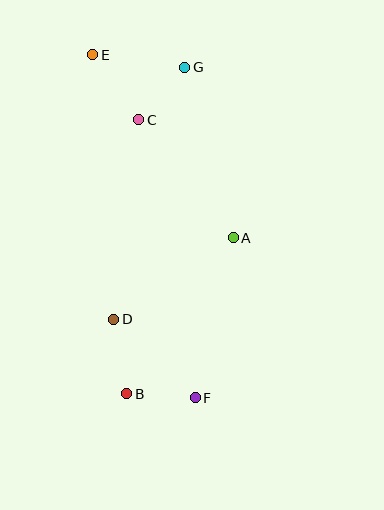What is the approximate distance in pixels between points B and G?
The distance between B and G is approximately 331 pixels.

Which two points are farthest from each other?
Points E and F are farthest from each other.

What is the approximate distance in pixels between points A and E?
The distance between A and E is approximately 231 pixels.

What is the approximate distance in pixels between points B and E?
The distance between B and E is approximately 341 pixels.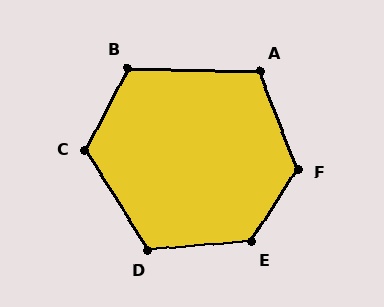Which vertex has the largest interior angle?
E, at approximately 127 degrees.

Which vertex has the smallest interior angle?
A, at approximately 112 degrees.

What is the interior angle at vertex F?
Approximately 127 degrees (obtuse).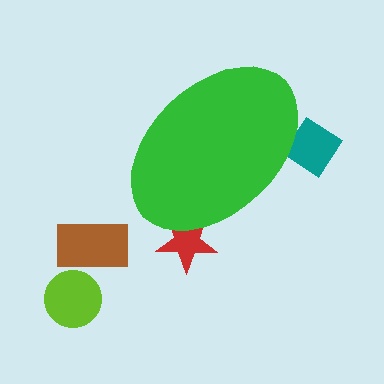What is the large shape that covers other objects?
A green ellipse.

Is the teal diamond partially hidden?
Yes, the teal diamond is partially hidden behind the green ellipse.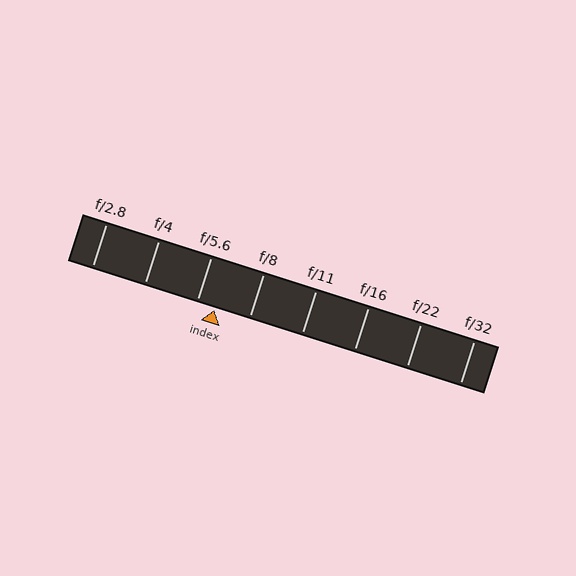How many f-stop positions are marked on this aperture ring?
There are 8 f-stop positions marked.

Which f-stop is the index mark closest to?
The index mark is closest to f/5.6.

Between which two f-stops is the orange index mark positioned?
The index mark is between f/5.6 and f/8.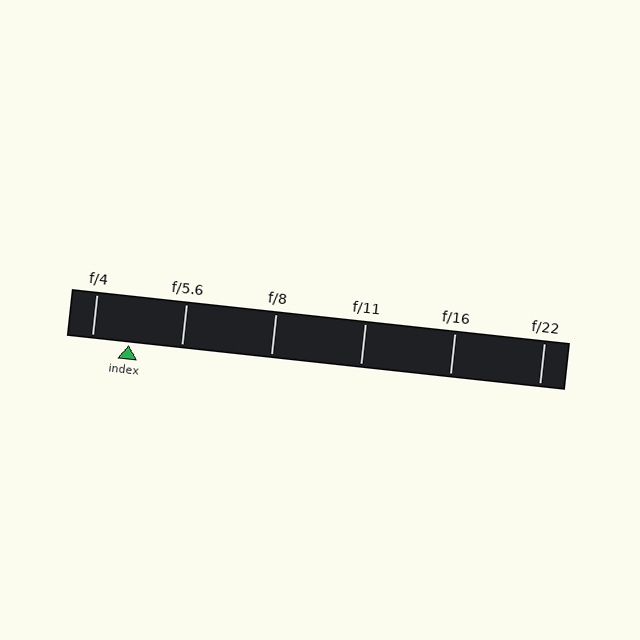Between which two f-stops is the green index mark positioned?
The index mark is between f/4 and f/5.6.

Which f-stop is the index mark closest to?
The index mark is closest to f/4.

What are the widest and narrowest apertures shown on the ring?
The widest aperture shown is f/4 and the narrowest is f/22.